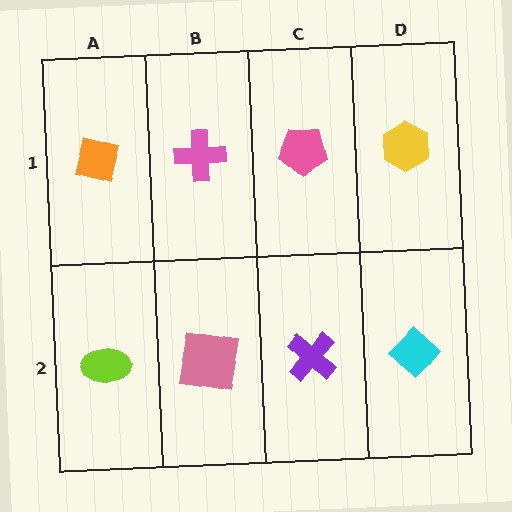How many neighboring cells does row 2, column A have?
2.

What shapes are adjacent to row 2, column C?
A pink pentagon (row 1, column C), a pink square (row 2, column B), a cyan diamond (row 2, column D).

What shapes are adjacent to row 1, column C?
A purple cross (row 2, column C), a pink cross (row 1, column B), a yellow hexagon (row 1, column D).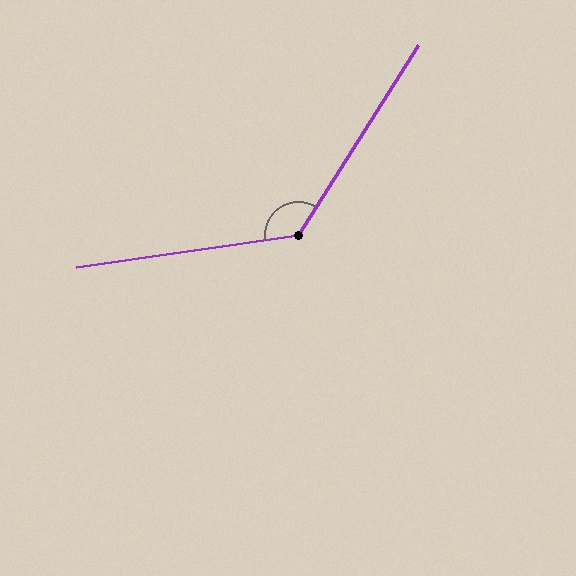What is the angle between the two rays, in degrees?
Approximately 131 degrees.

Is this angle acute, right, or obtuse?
It is obtuse.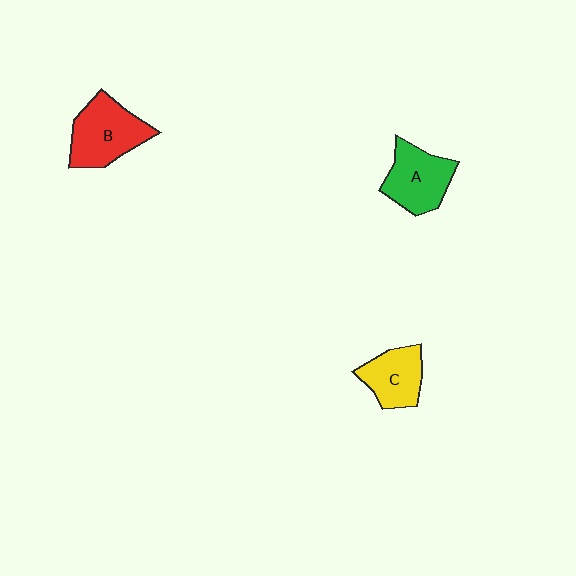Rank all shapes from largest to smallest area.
From largest to smallest: B (red), A (green), C (yellow).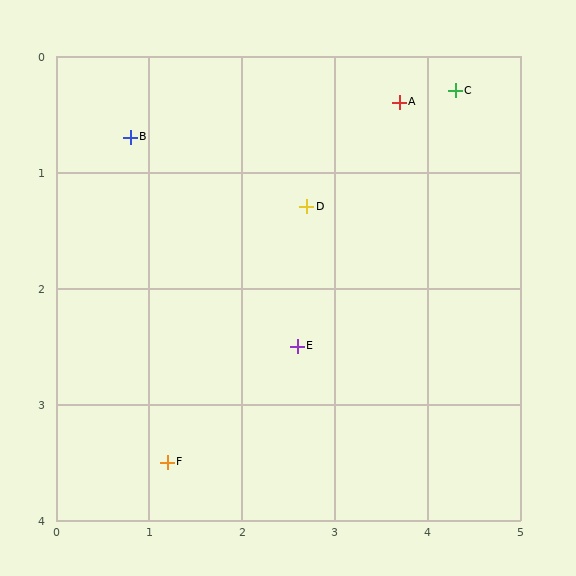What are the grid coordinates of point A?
Point A is at approximately (3.7, 0.4).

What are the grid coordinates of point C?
Point C is at approximately (4.3, 0.3).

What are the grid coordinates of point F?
Point F is at approximately (1.2, 3.5).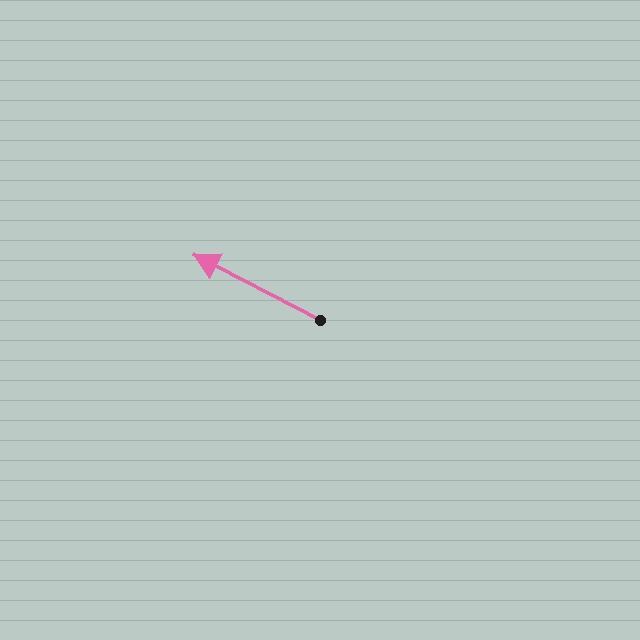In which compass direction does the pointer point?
Northwest.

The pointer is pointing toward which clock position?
Roughly 10 o'clock.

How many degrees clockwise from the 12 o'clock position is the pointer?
Approximately 297 degrees.